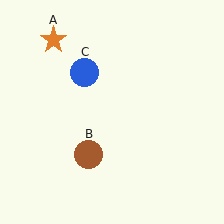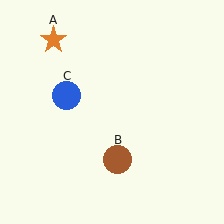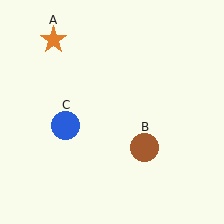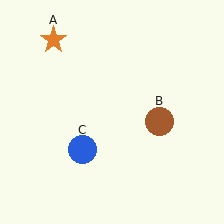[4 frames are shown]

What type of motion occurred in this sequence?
The brown circle (object B), blue circle (object C) rotated counterclockwise around the center of the scene.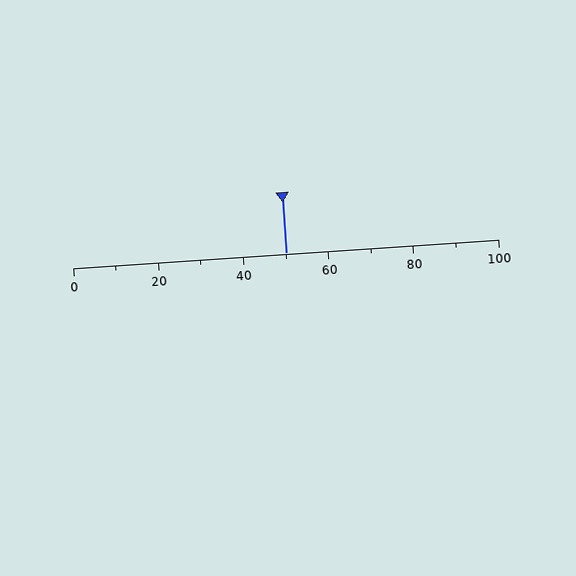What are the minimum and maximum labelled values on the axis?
The axis runs from 0 to 100.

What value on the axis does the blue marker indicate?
The marker indicates approximately 50.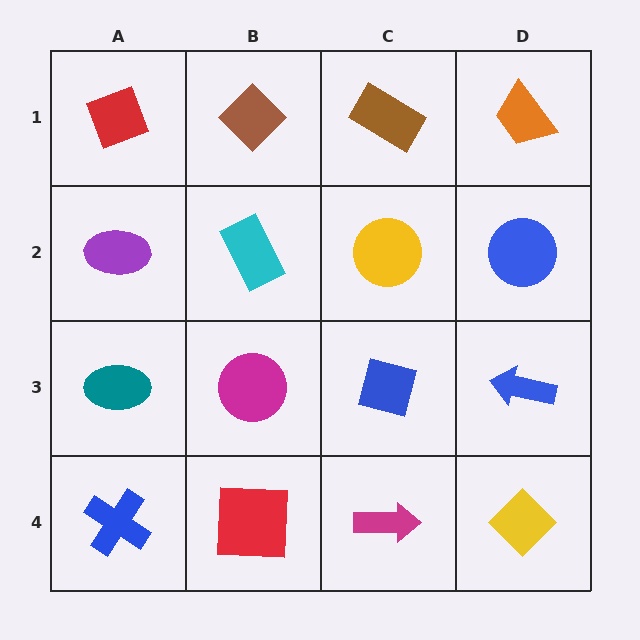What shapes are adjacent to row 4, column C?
A blue square (row 3, column C), a red square (row 4, column B), a yellow diamond (row 4, column D).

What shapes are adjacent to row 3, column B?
A cyan rectangle (row 2, column B), a red square (row 4, column B), a teal ellipse (row 3, column A), a blue square (row 3, column C).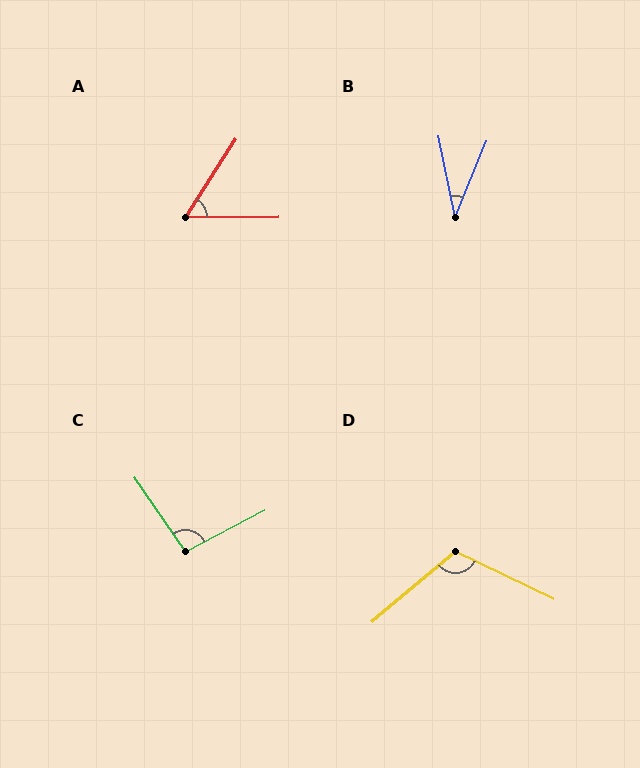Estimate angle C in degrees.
Approximately 97 degrees.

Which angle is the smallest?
B, at approximately 33 degrees.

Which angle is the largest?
D, at approximately 114 degrees.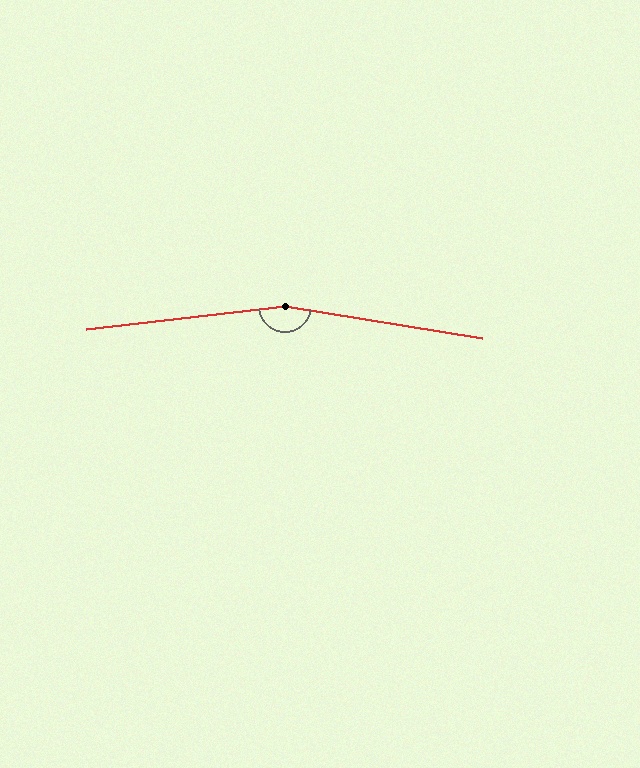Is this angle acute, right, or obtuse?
It is obtuse.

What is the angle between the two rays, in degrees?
Approximately 164 degrees.